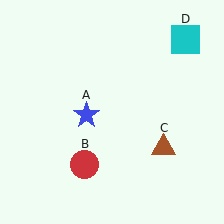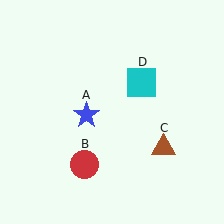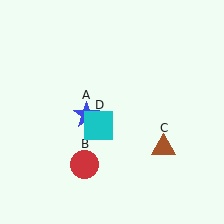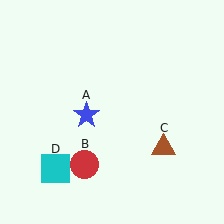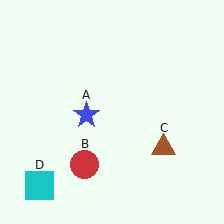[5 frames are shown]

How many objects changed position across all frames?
1 object changed position: cyan square (object D).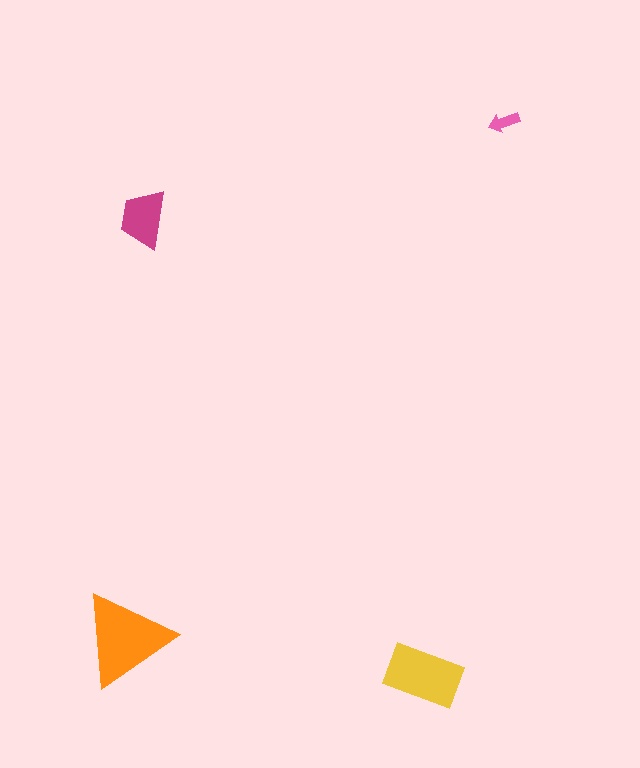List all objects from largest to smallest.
The orange triangle, the yellow rectangle, the magenta trapezoid, the pink arrow.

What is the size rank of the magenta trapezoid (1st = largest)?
3rd.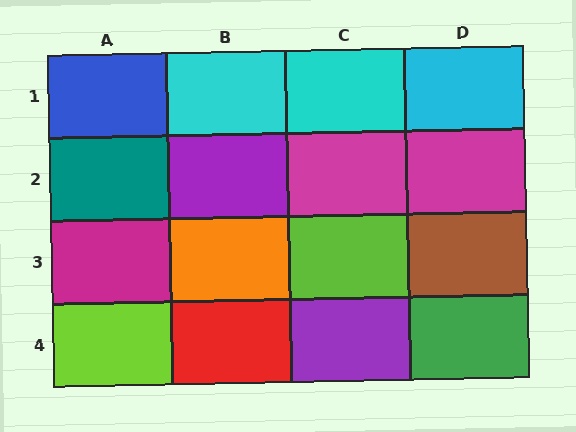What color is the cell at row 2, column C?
Magenta.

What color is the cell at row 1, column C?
Cyan.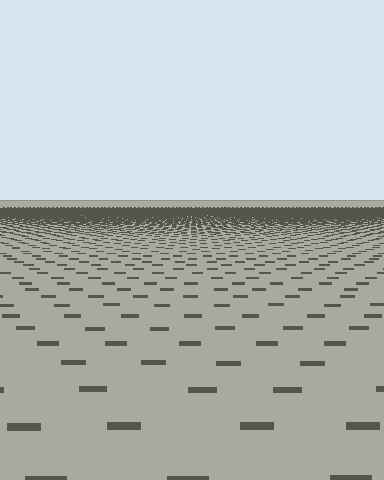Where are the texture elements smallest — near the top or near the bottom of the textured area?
Near the top.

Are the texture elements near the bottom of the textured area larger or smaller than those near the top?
Larger. Near the bottom, elements are closer to the viewer and appear at a bigger on-screen size.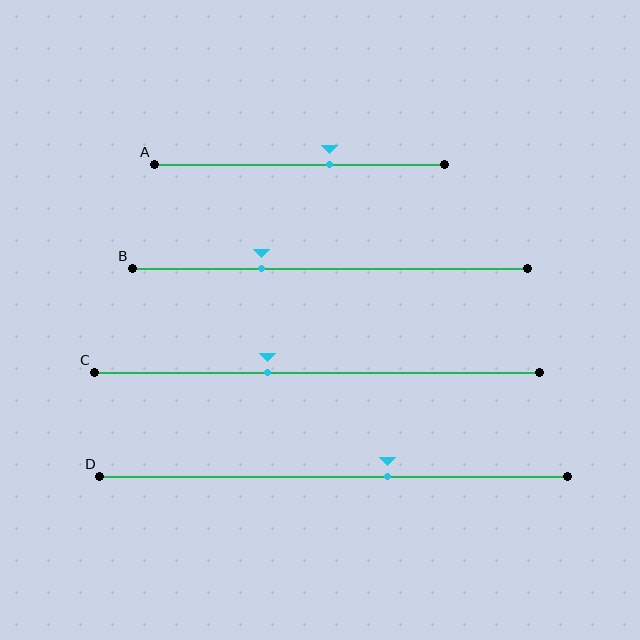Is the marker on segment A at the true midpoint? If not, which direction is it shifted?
No, the marker on segment A is shifted to the right by about 10% of the segment length.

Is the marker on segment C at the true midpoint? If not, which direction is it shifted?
No, the marker on segment C is shifted to the left by about 11% of the segment length.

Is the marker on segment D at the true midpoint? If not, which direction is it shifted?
No, the marker on segment D is shifted to the right by about 11% of the segment length.